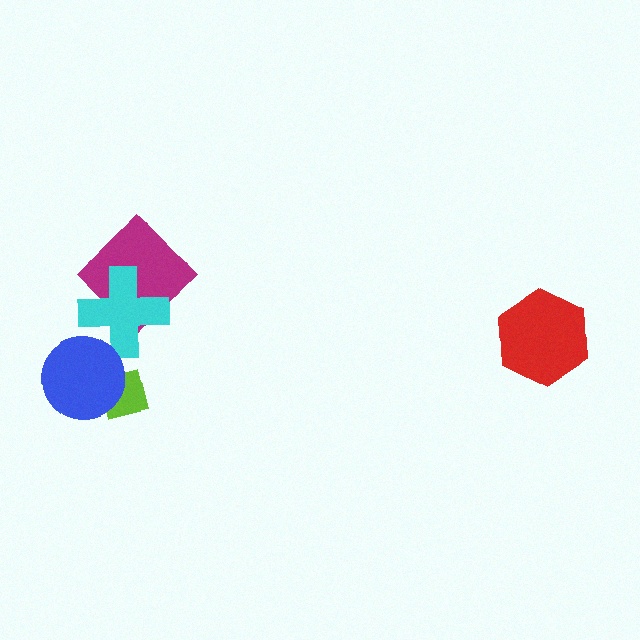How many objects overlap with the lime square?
1 object overlaps with the lime square.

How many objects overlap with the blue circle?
2 objects overlap with the blue circle.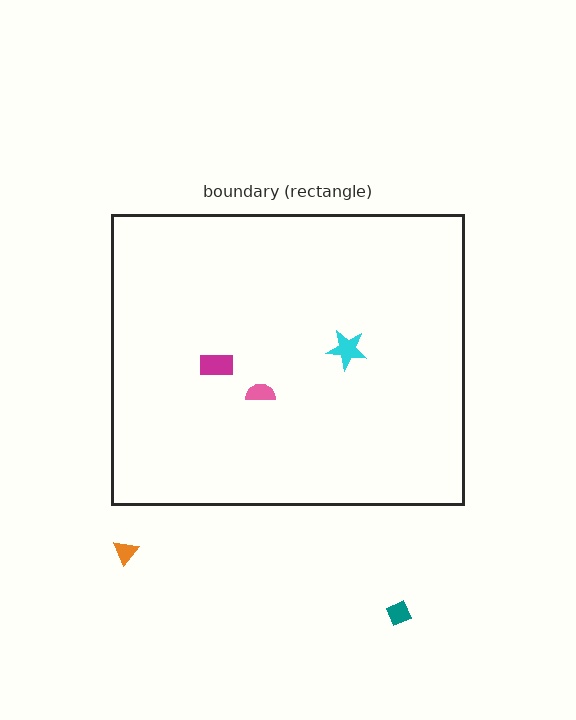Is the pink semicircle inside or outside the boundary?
Inside.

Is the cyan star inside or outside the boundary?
Inside.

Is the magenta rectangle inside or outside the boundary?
Inside.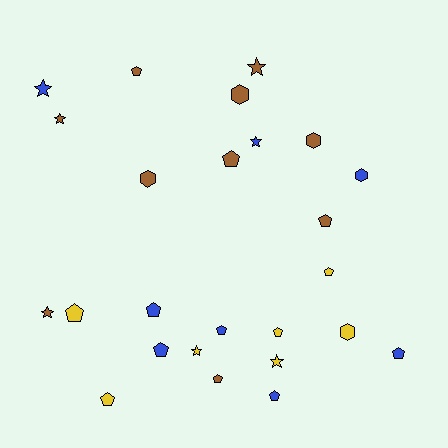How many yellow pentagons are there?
There are 4 yellow pentagons.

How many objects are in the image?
There are 25 objects.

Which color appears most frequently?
Brown, with 10 objects.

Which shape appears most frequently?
Pentagon, with 13 objects.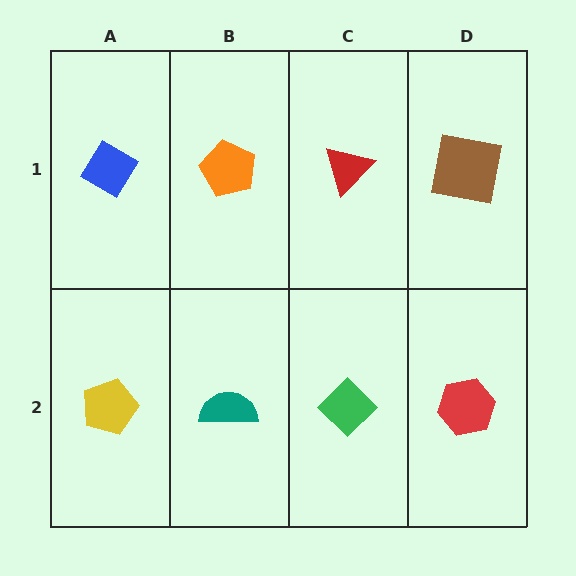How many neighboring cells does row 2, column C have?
3.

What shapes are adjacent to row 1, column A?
A yellow pentagon (row 2, column A), an orange pentagon (row 1, column B).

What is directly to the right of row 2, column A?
A teal semicircle.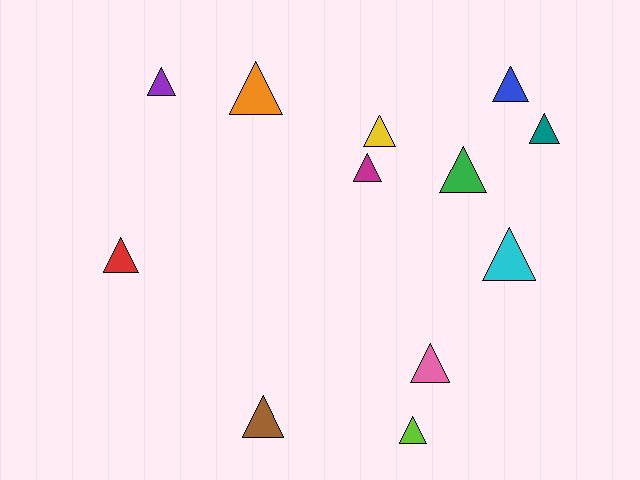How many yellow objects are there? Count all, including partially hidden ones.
There is 1 yellow object.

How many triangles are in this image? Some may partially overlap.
There are 12 triangles.